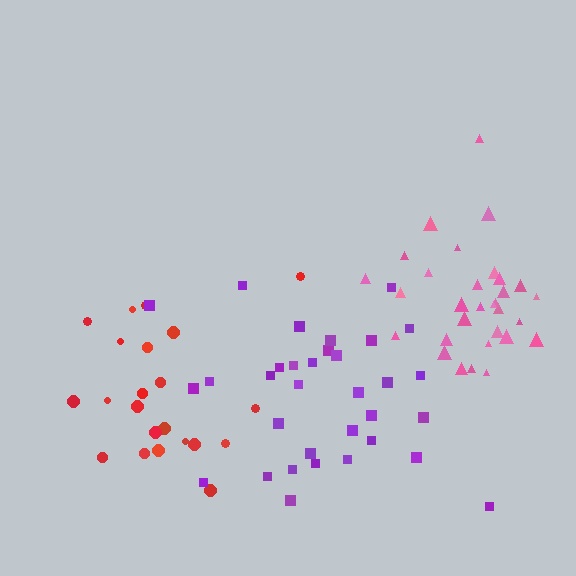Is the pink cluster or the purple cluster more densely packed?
Pink.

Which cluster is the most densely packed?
Pink.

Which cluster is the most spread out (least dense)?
Red.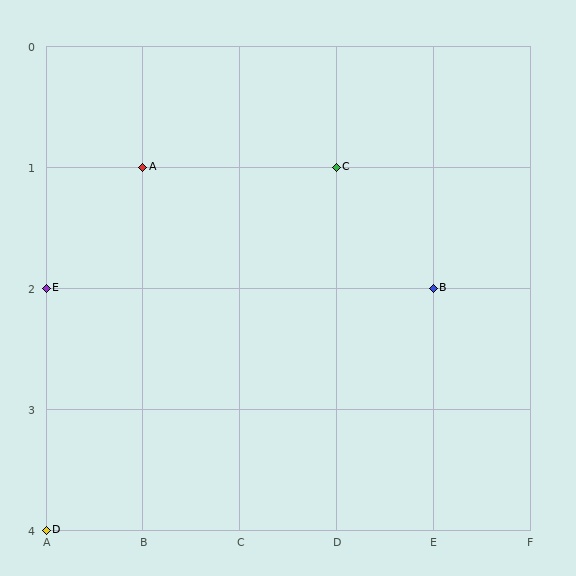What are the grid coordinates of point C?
Point C is at grid coordinates (D, 1).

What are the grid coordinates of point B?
Point B is at grid coordinates (E, 2).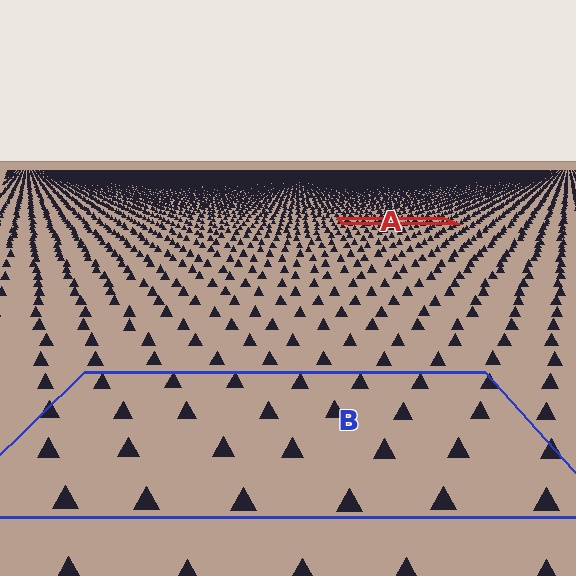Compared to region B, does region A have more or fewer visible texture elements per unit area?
Region A has more texture elements per unit area — they are packed more densely because it is farther away.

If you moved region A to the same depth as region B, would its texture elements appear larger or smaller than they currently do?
They would appear larger. At a closer depth, the same texture elements are projected at a bigger on-screen size.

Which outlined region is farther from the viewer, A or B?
Region A is farther from the viewer — the texture elements inside it appear smaller and more densely packed.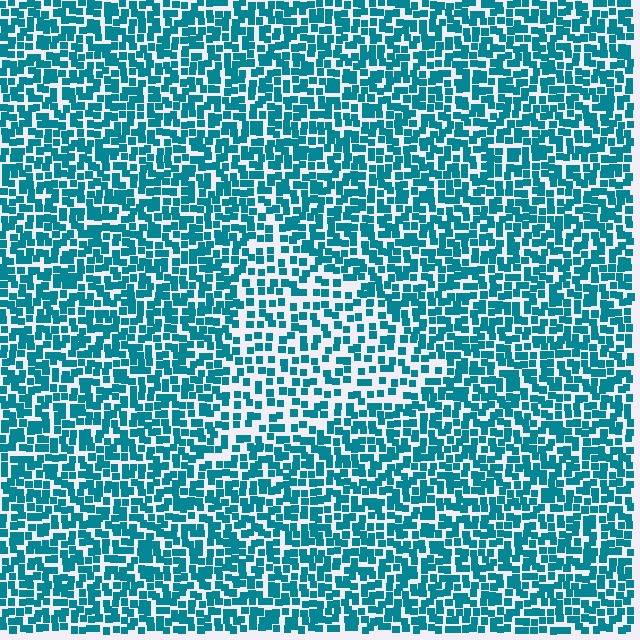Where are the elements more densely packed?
The elements are more densely packed outside the triangle boundary.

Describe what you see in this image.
The image contains small teal elements arranged at two different densities. A triangle-shaped region is visible where the elements are less densely packed than the surrounding area.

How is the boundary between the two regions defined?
The boundary is defined by a change in element density (approximately 1.7x ratio). All elements are the same color, size, and shape.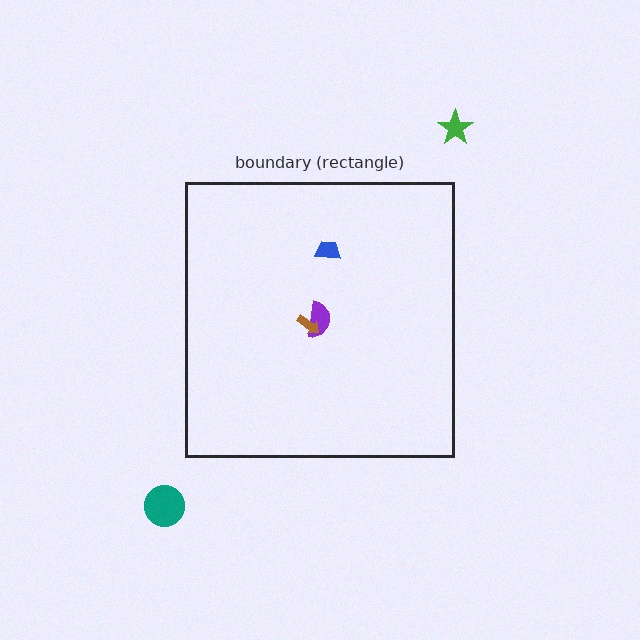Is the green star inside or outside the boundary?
Outside.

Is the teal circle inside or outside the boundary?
Outside.